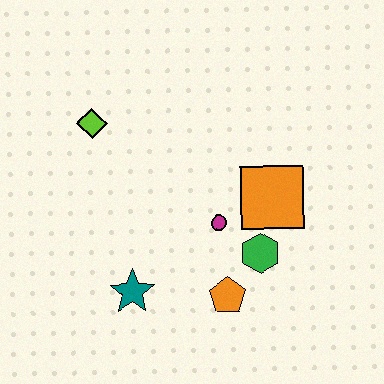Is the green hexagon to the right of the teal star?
Yes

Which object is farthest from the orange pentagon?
The lime diamond is farthest from the orange pentagon.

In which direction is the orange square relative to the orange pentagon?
The orange square is above the orange pentagon.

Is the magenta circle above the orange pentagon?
Yes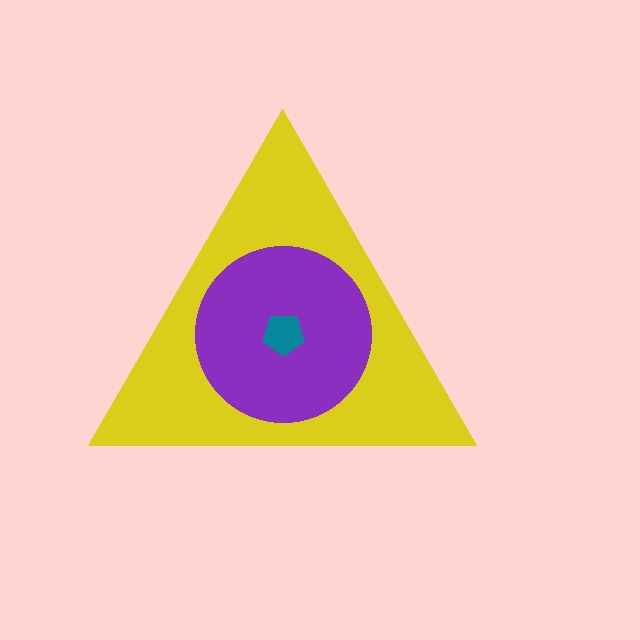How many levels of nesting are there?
3.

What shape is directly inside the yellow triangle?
The purple circle.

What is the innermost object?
The teal pentagon.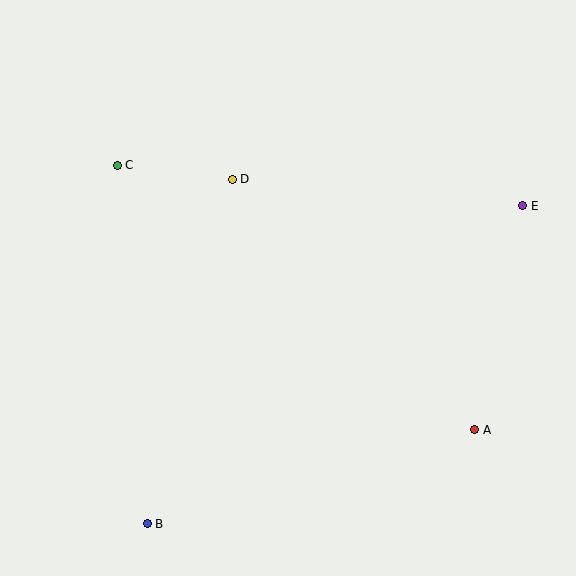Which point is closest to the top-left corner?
Point C is closest to the top-left corner.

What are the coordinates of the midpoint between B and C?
The midpoint between B and C is at (132, 345).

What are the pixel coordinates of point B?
Point B is at (147, 524).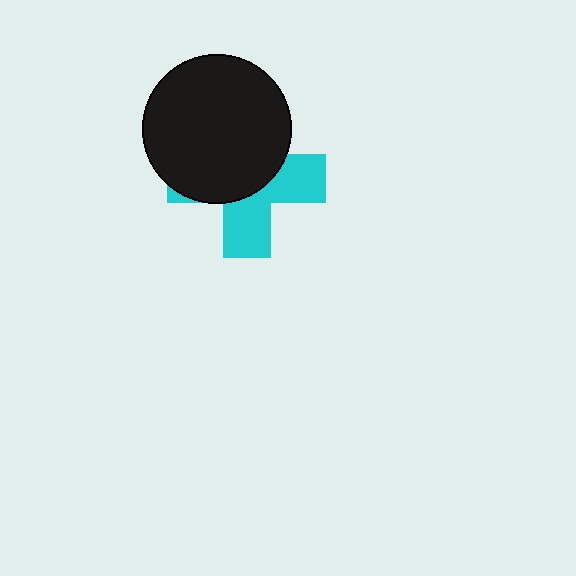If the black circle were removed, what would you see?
You would see the complete cyan cross.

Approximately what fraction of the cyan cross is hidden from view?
Roughly 57% of the cyan cross is hidden behind the black circle.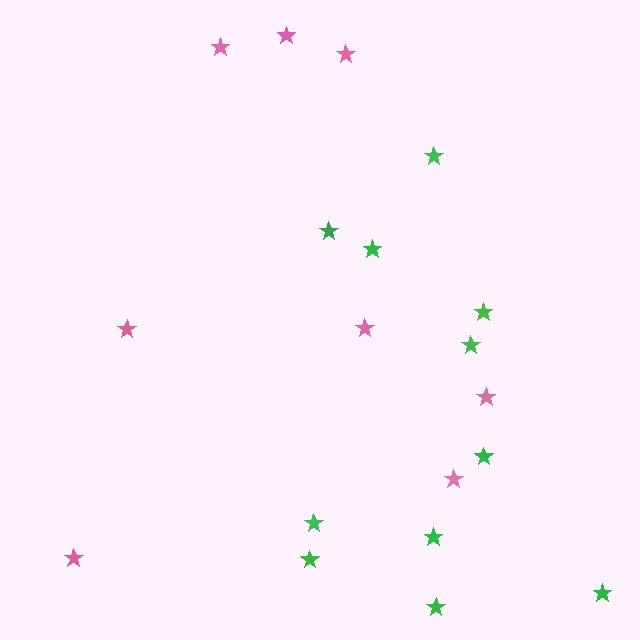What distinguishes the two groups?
There are 2 groups: one group of pink stars (8) and one group of green stars (11).